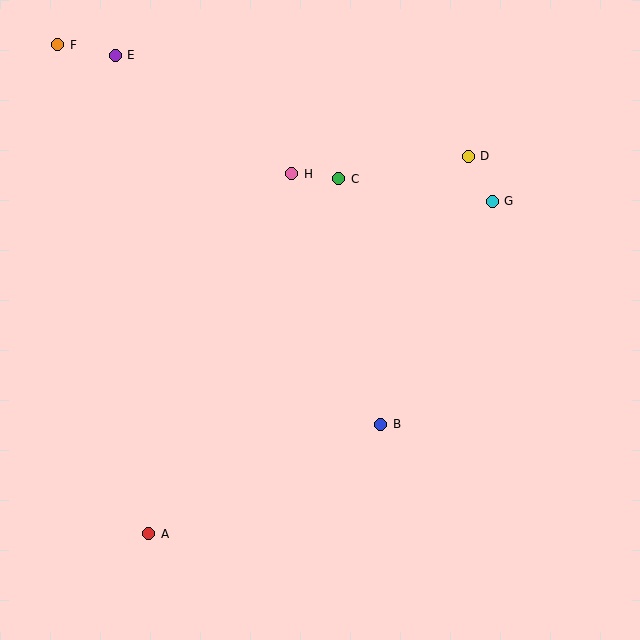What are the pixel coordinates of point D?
Point D is at (468, 156).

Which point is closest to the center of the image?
Point B at (381, 424) is closest to the center.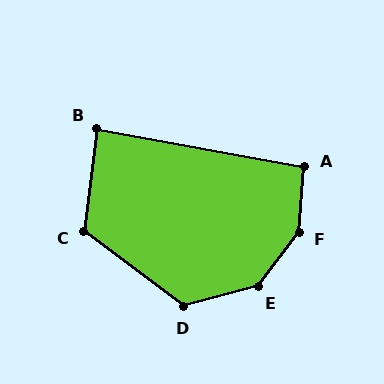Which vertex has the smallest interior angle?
B, at approximately 86 degrees.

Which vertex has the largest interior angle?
F, at approximately 146 degrees.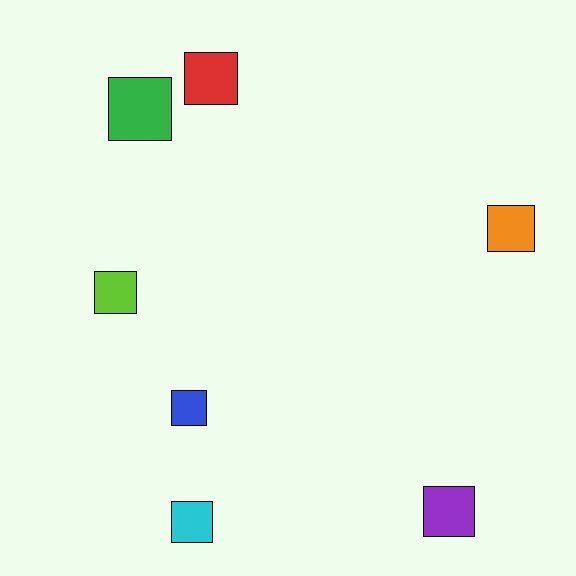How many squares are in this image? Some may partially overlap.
There are 7 squares.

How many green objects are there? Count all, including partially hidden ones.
There is 1 green object.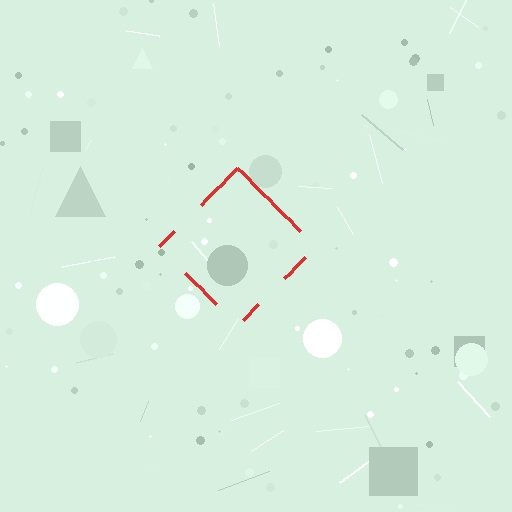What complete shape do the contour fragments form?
The contour fragments form a diamond.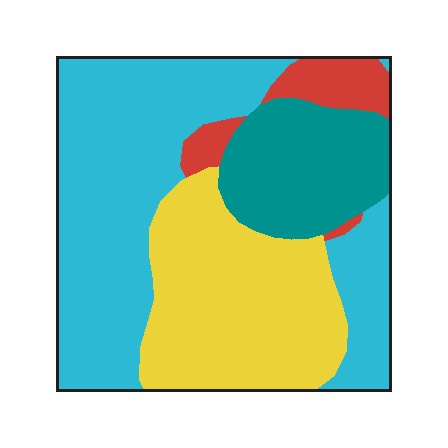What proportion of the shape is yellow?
Yellow takes up about one third (1/3) of the shape.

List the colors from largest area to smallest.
From largest to smallest: cyan, yellow, teal, red.